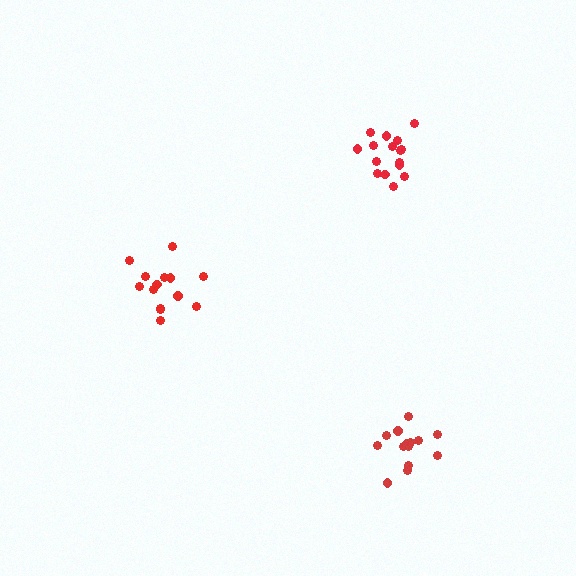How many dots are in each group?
Group 1: 14 dots, Group 2: 16 dots, Group 3: 14 dots (44 total).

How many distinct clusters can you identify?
There are 3 distinct clusters.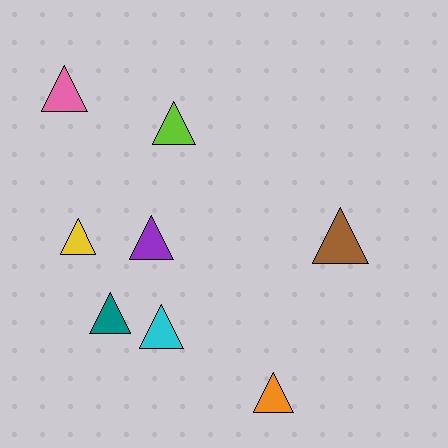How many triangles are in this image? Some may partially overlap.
There are 8 triangles.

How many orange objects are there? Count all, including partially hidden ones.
There is 1 orange object.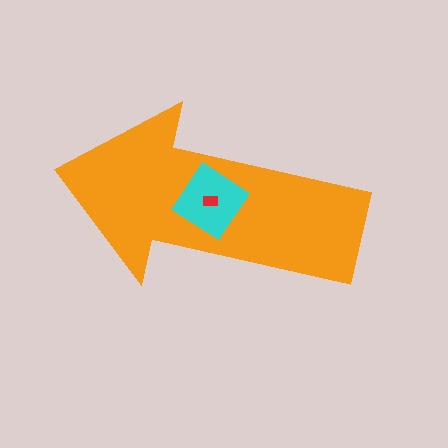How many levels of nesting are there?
3.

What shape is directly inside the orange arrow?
The cyan diamond.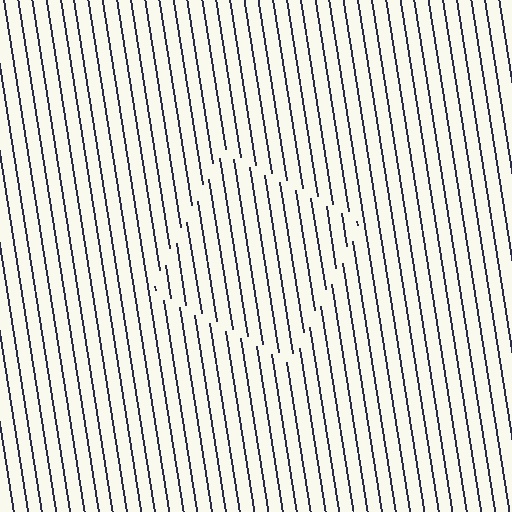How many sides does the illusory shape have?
4 sides — the line-ends trace a square.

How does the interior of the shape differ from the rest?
The interior of the shape contains the same grating, shifted by half a period — the contour is defined by the phase discontinuity where line-ends from the inner and outer gratings abut.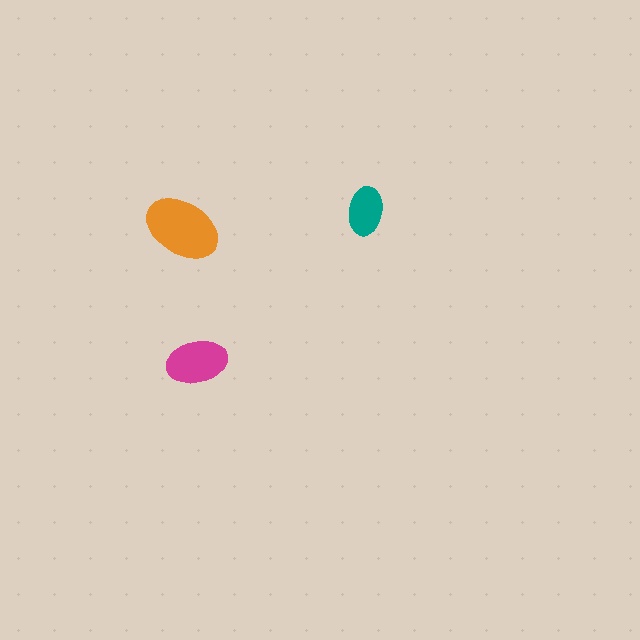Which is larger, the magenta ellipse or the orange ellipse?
The orange one.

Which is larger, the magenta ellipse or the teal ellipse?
The magenta one.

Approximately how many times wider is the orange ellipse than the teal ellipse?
About 1.5 times wider.